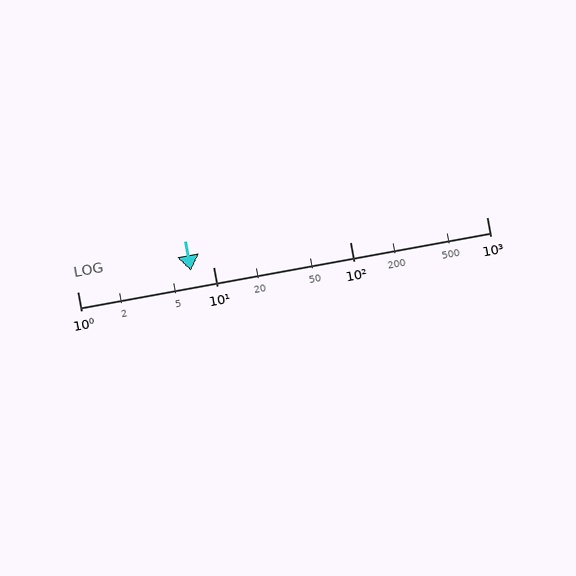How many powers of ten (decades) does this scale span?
The scale spans 3 decades, from 1 to 1000.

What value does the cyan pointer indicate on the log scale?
The pointer indicates approximately 6.8.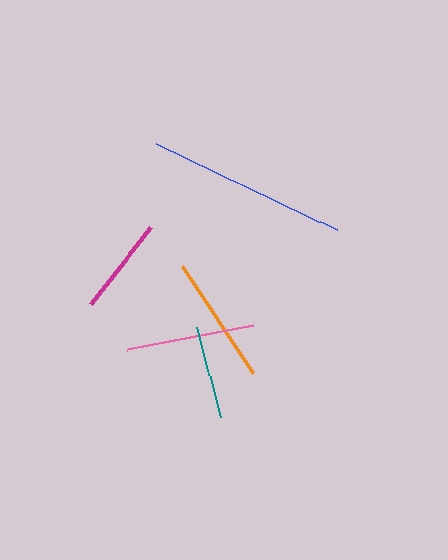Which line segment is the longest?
The blue line is the longest at approximately 200 pixels.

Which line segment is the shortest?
The teal line is the shortest at approximately 93 pixels.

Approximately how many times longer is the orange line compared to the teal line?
The orange line is approximately 1.4 times the length of the teal line.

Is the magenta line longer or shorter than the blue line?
The blue line is longer than the magenta line.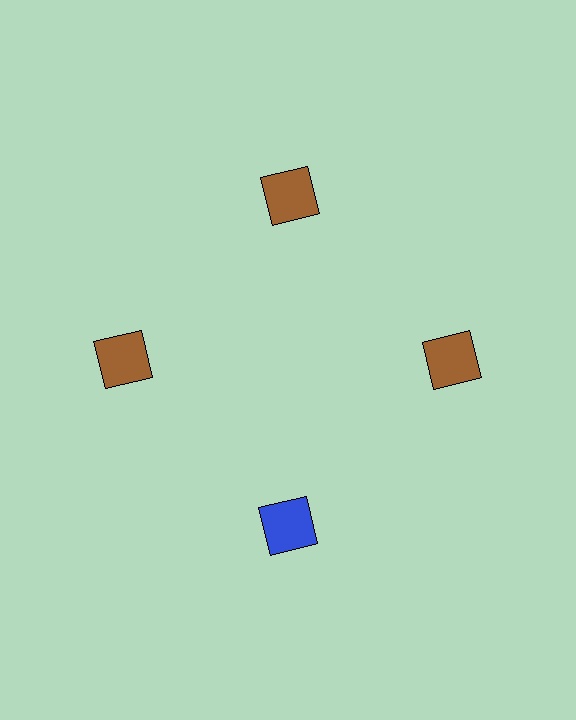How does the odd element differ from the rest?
It has a different color: blue instead of brown.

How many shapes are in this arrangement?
There are 4 shapes arranged in a ring pattern.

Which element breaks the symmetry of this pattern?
The blue square at roughly the 6 o'clock position breaks the symmetry. All other shapes are brown squares.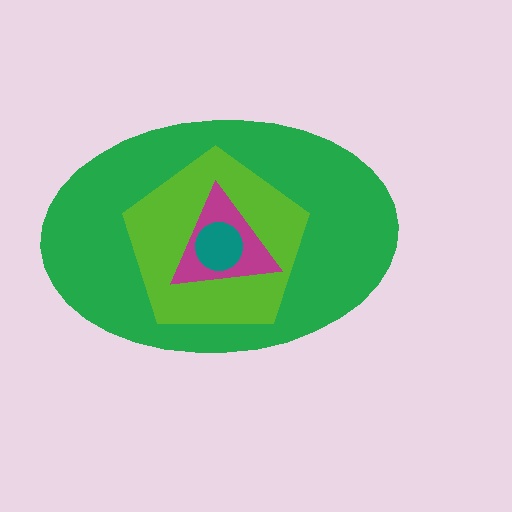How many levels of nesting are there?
4.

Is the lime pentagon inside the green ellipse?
Yes.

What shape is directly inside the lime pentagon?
The magenta triangle.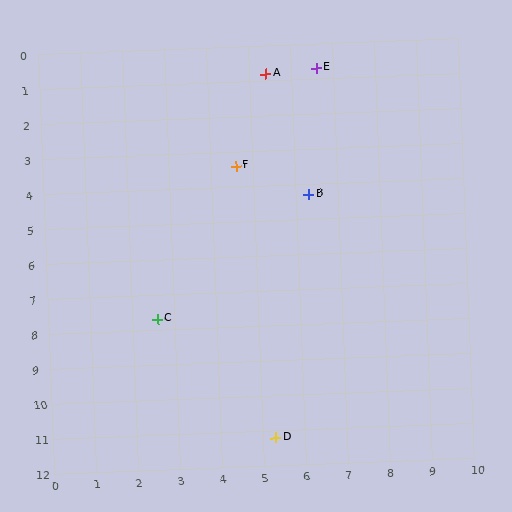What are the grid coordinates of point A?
Point A is at approximately (5.4, 0.8).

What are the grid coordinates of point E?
Point E is at approximately (6.6, 0.7).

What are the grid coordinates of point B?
Point B is at approximately (6.3, 4.3).